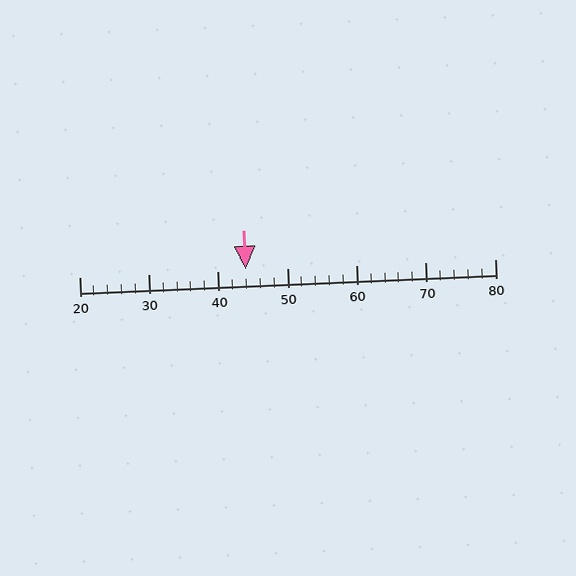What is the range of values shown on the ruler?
The ruler shows values from 20 to 80.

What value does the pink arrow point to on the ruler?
The pink arrow points to approximately 44.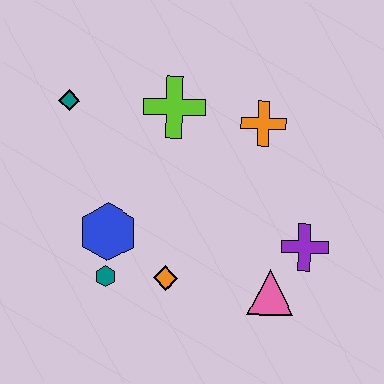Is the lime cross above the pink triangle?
Yes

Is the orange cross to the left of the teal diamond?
No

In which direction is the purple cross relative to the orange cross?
The purple cross is below the orange cross.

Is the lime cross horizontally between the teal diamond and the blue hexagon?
No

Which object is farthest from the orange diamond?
The teal diamond is farthest from the orange diamond.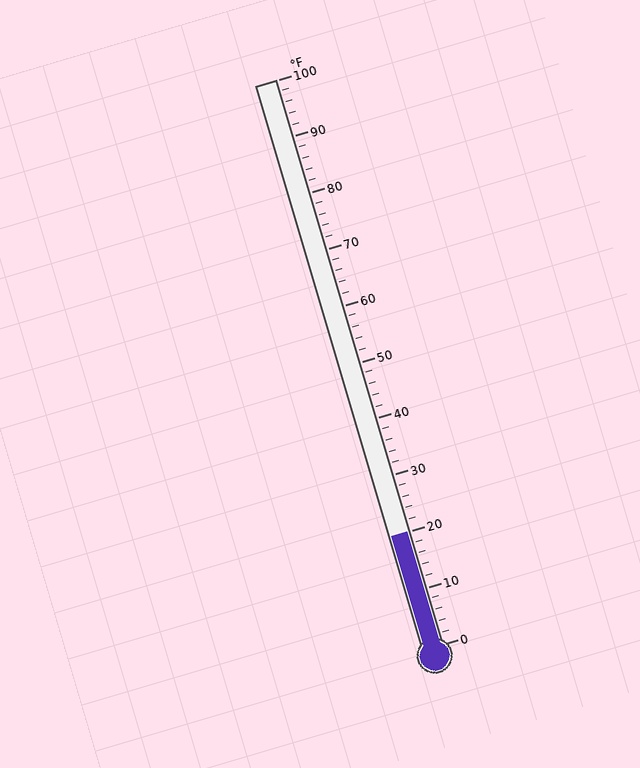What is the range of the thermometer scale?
The thermometer scale ranges from 0°F to 100°F.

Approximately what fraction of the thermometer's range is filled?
The thermometer is filled to approximately 20% of its range.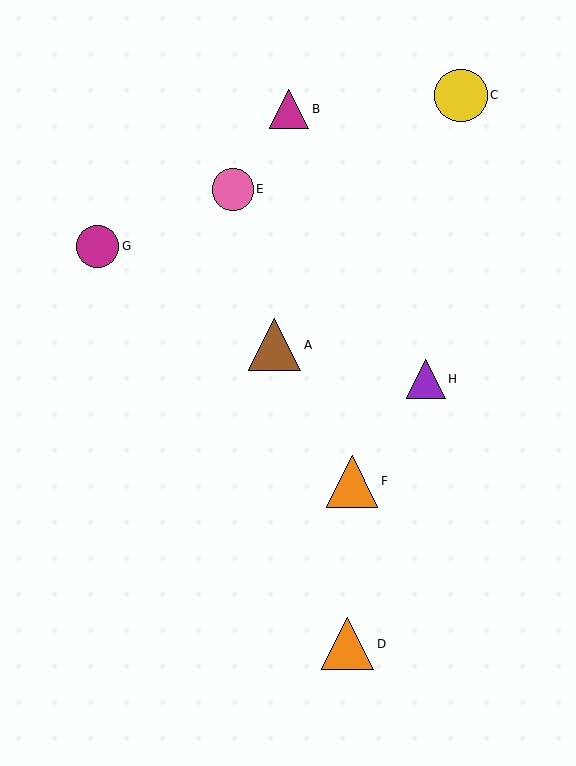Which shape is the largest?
The yellow circle (labeled C) is the largest.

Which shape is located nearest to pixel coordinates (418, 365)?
The purple triangle (labeled H) at (426, 379) is nearest to that location.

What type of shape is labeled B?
Shape B is a magenta triangle.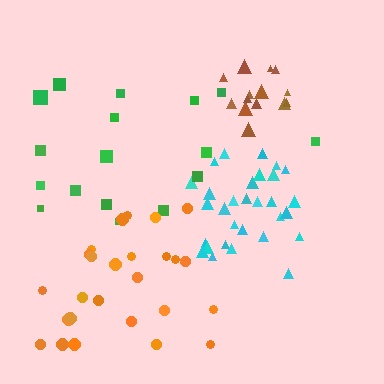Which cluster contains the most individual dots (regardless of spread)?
Cyan (30).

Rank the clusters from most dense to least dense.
cyan, brown, orange, green.